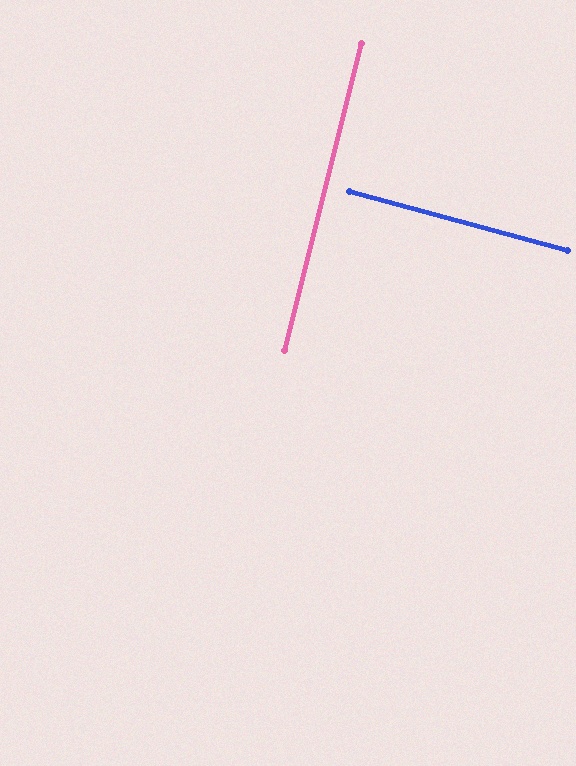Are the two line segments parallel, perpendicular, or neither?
Perpendicular — they meet at approximately 89°.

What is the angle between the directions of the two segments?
Approximately 89 degrees.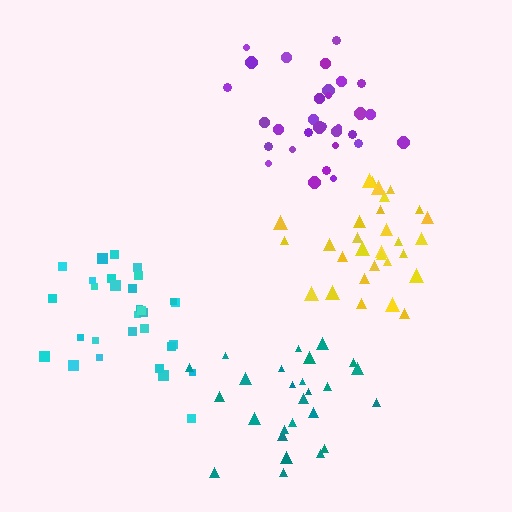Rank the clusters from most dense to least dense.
purple, yellow, cyan, teal.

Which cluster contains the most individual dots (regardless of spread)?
Purple (33).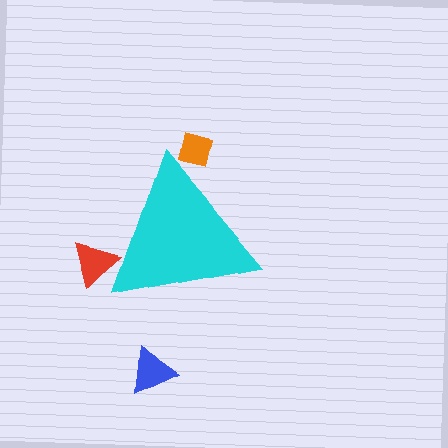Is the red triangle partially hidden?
Yes, the red triangle is partially hidden behind the cyan triangle.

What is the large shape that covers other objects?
A cyan triangle.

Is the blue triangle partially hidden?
No, the blue triangle is fully visible.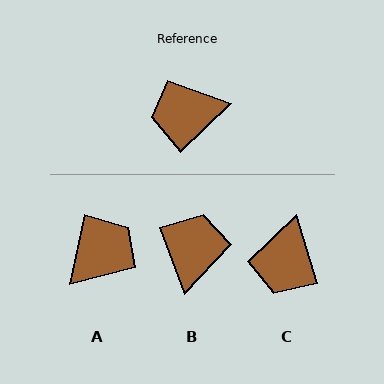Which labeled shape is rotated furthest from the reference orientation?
A, about 146 degrees away.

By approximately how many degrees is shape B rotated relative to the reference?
Approximately 113 degrees clockwise.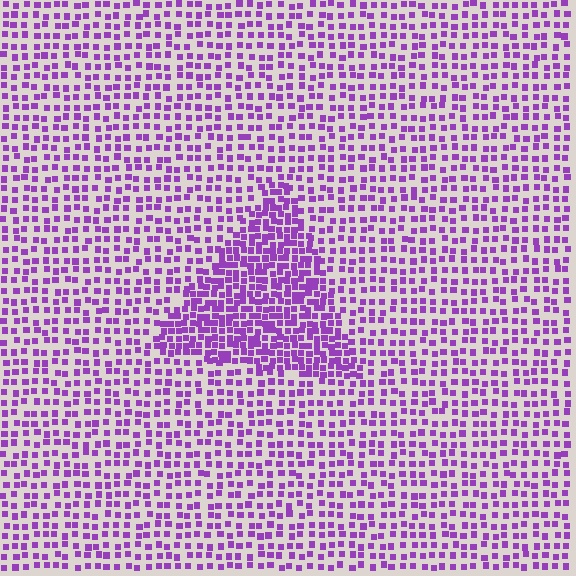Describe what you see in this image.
The image contains small purple elements arranged at two different densities. A triangle-shaped region is visible where the elements are more densely packed than the surrounding area.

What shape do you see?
I see a triangle.